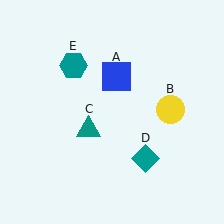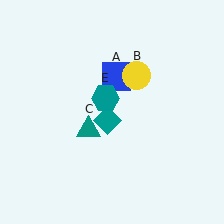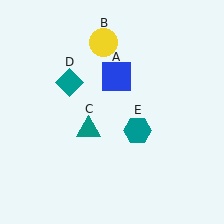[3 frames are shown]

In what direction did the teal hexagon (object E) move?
The teal hexagon (object E) moved down and to the right.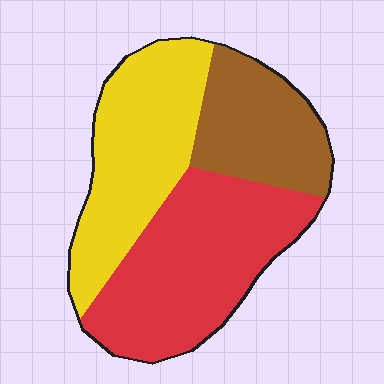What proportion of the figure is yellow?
Yellow takes up between a third and a half of the figure.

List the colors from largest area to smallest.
From largest to smallest: red, yellow, brown.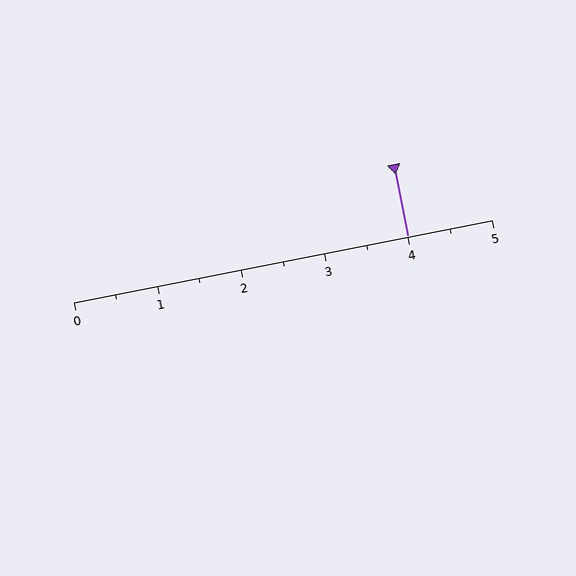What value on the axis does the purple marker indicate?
The marker indicates approximately 4.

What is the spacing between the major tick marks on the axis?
The major ticks are spaced 1 apart.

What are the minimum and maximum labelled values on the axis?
The axis runs from 0 to 5.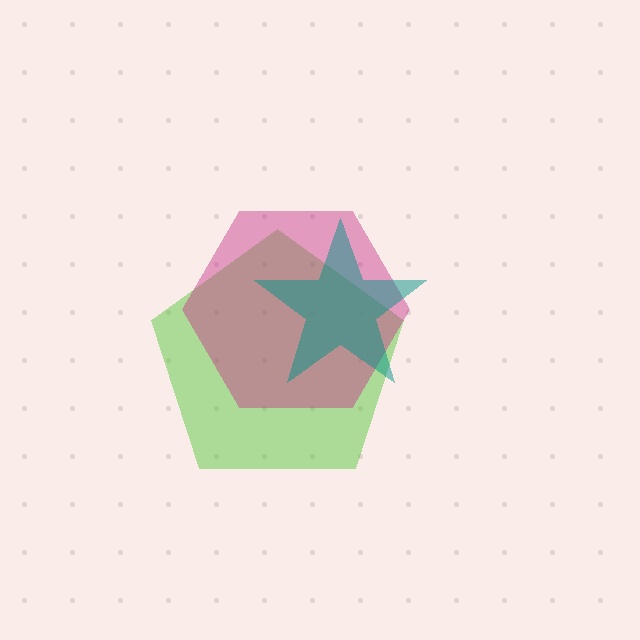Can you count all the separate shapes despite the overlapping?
Yes, there are 3 separate shapes.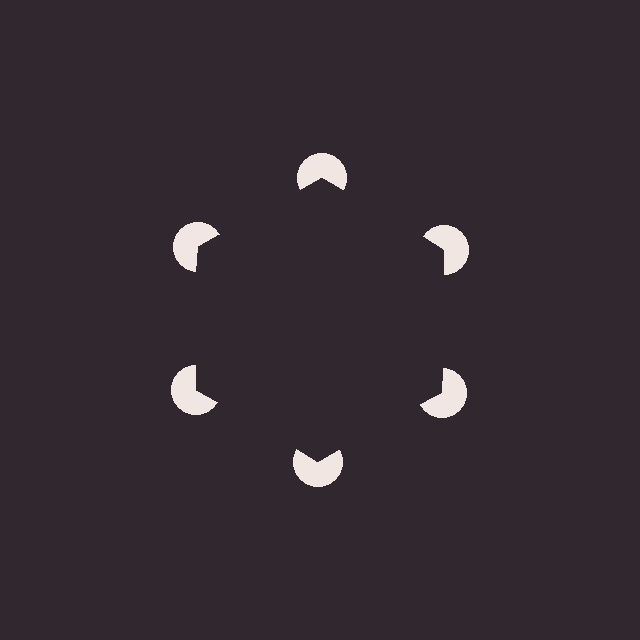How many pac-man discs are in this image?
There are 6 — one at each vertex of the illusory hexagon.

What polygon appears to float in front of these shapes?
An illusory hexagon — its edges are inferred from the aligned wedge cuts in the pac-man discs, not physically drawn.